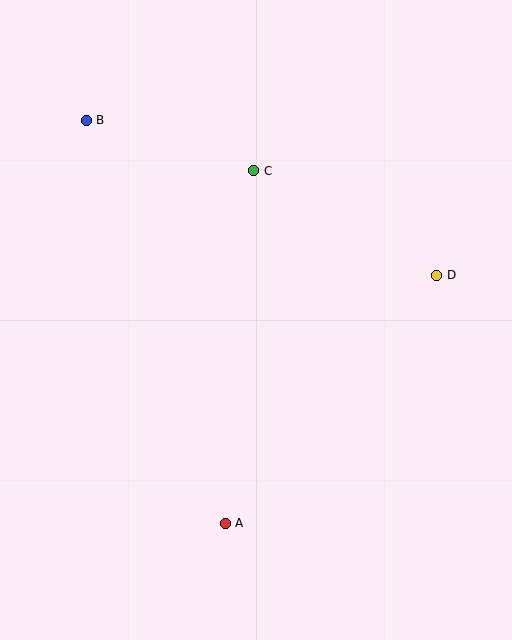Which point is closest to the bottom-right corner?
Point A is closest to the bottom-right corner.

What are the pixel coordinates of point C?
Point C is at (254, 171).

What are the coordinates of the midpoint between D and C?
The midpoint between D and C is at (345, 223).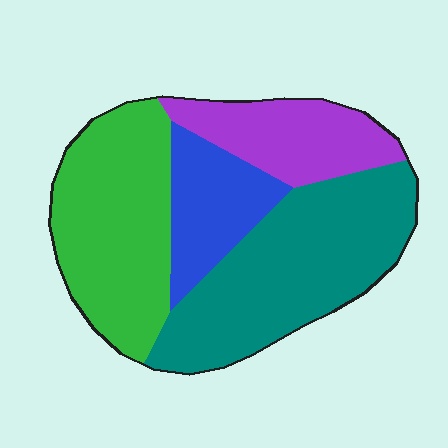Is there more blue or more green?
Green.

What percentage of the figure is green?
Green covers 31% of the figure.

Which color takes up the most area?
Teal, at roughly 35%.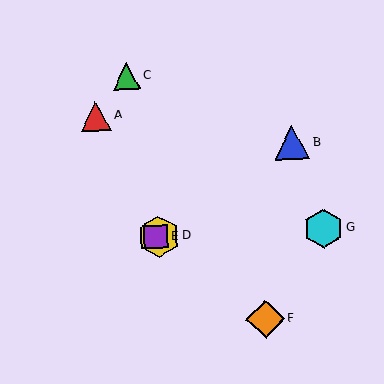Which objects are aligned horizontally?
Objects D, E, G are aligned horizontally.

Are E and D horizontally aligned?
Yes, both are at y≈237.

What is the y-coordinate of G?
Object G is at y≈229.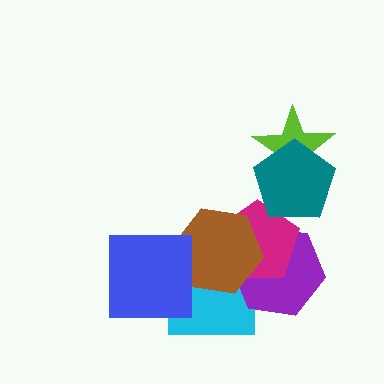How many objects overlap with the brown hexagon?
4 objects overlap with the brown hexagon.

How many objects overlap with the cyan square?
4 objects overlap with the cyan square.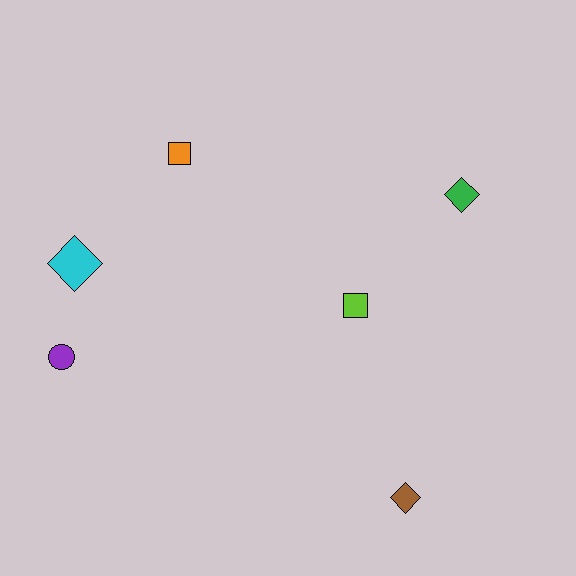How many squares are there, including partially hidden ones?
There are 2 squares.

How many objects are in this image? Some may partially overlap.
There are 6 objects.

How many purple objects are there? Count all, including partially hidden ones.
There is 1 purple object.